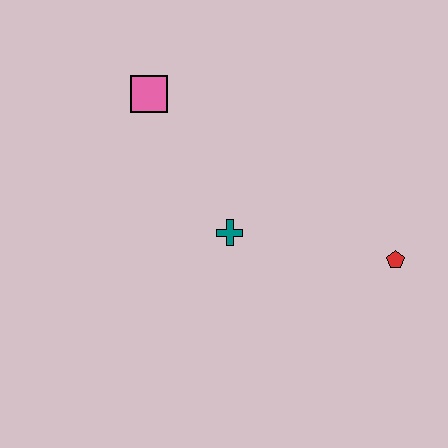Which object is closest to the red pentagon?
The teal cross is closest to the red pentagon.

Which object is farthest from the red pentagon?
The pink square is farthest from the red pentagon.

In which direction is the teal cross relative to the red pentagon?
The teal cross is to the left of the red pentagon.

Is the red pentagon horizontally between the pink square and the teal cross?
No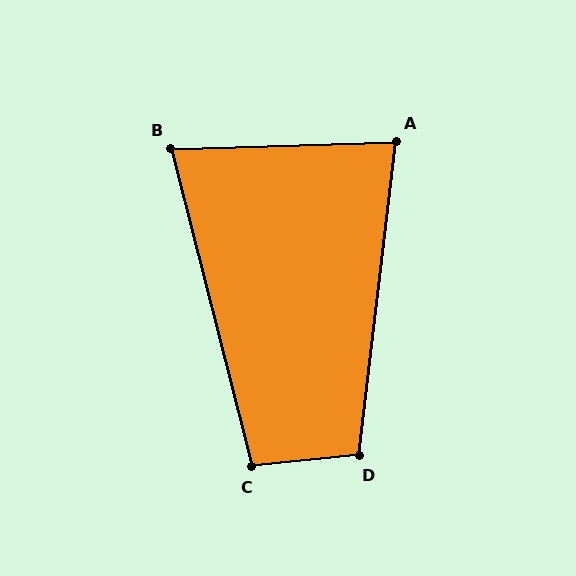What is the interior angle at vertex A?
Approximately 82 degrees (acute).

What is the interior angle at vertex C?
Approximately 98 degrees (obtuse).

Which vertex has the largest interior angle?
D, at approximately 102 degrees.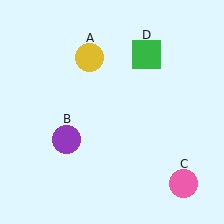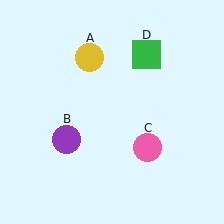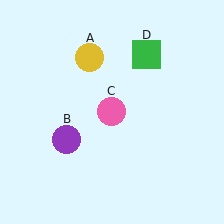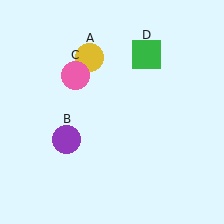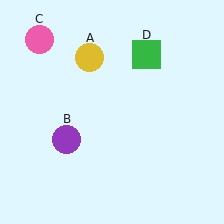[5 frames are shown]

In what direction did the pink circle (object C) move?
The pink circle (object C) moved up and to the left.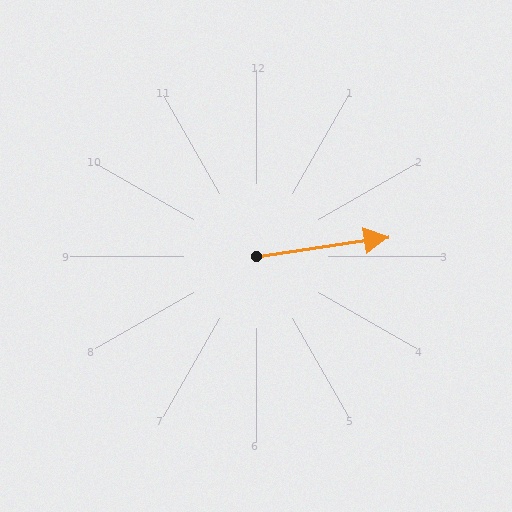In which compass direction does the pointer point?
East.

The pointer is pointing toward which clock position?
Roughly 3 o'clock.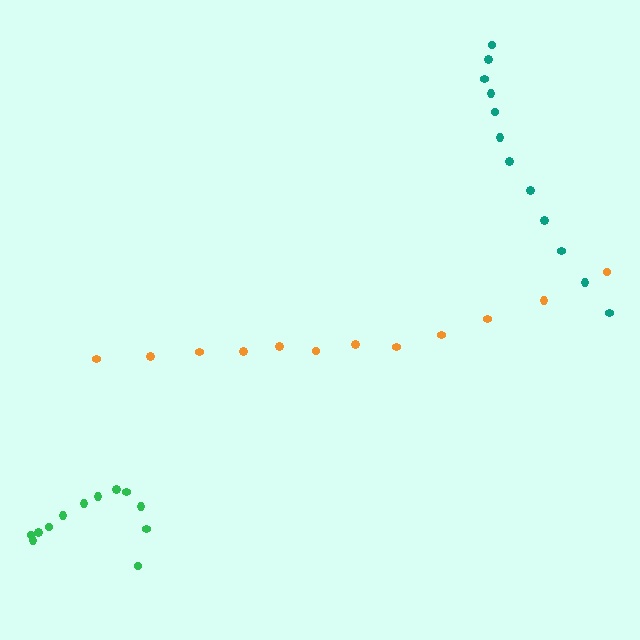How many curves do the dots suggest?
There are 3 distinct paths.